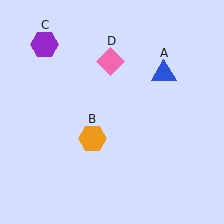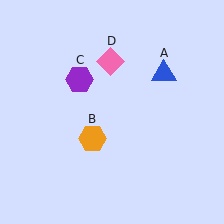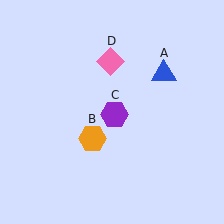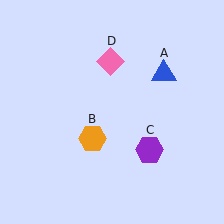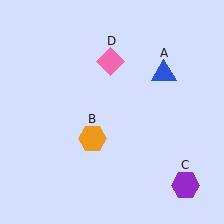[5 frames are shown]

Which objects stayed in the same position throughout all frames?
Blue triangle (object A) and orange hexagon (object B) and pink diamond (object D) remained stationary.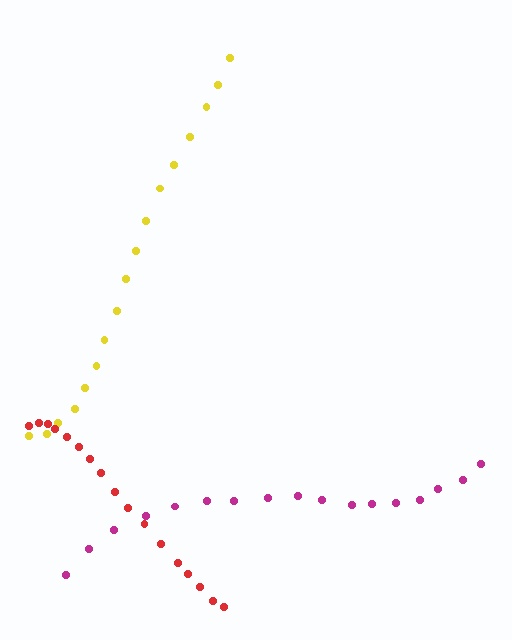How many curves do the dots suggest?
There are 3 distinct paths.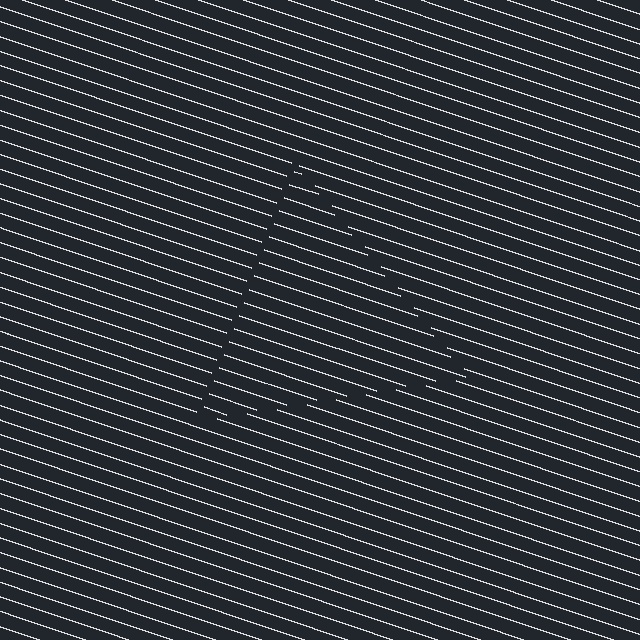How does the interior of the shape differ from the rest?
The interior of the shape contains the same grating, shifted by half a period — the contour is defined by the phase discontinuity where line-ends from the inner and outer gratings abut.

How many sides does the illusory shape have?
3 sides — the line-ends trace a triangle.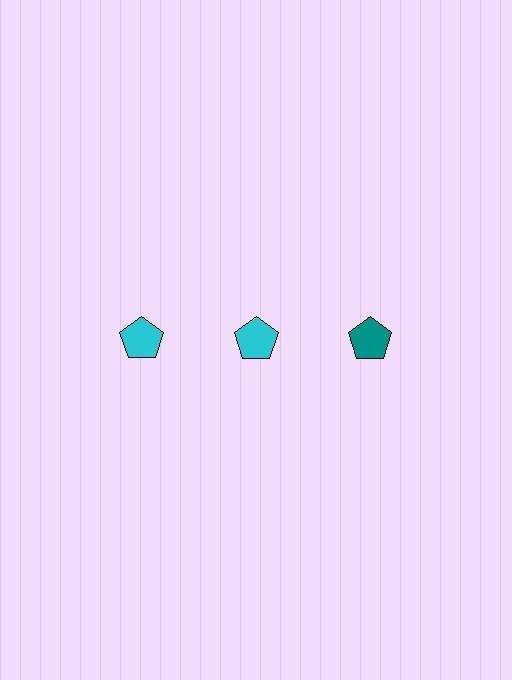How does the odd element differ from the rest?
It has a different color: teal instead of cyan.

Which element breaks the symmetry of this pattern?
The teal pentagon in the top row, center column breaks the symmetry. All other shapes are cyan pentagons.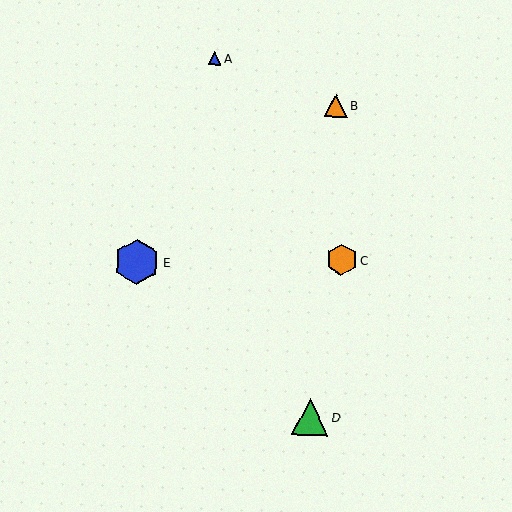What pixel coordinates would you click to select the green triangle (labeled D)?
Click at (310, 417) to select the green triangle D.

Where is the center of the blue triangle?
The center of the blue triangle is at (214, 59).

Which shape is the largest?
The blue hexagon (labeled E) is the largest.